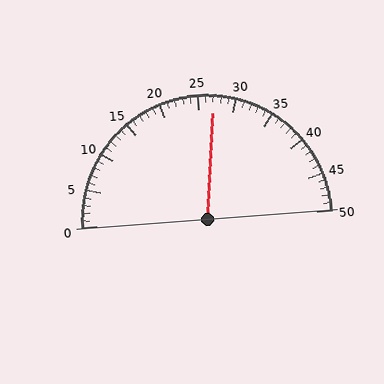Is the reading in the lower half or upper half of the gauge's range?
The reading is in the upper half of the range (0 to 50).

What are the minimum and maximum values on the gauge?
The gauge ranges from 0 to 50.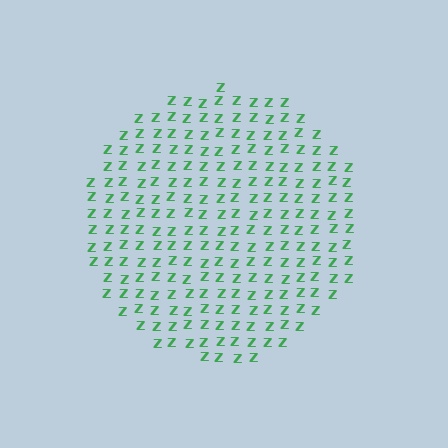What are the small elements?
The small elements are letter Z's.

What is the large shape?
The large shape is a circle.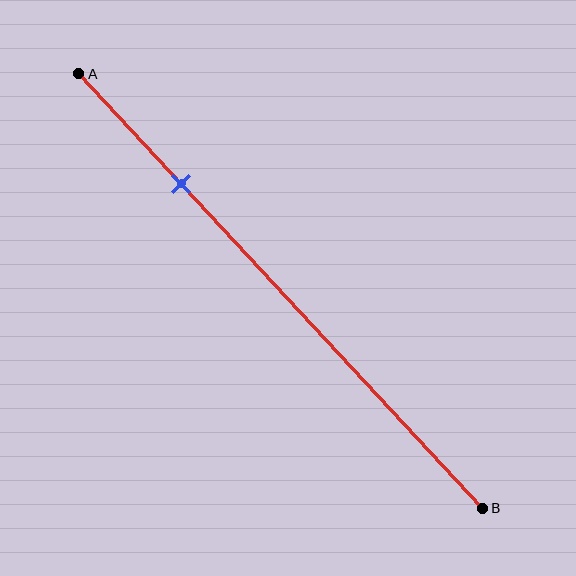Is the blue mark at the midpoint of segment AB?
No, the mark is at about 25% from A, not at the 50% midpoint.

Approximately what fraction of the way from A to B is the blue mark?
The blue mark is approximately 25% of the way from A to B.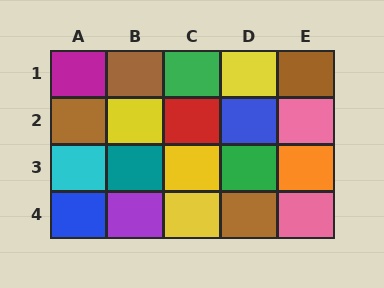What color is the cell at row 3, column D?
Green.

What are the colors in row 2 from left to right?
Brown, yellow, red, blue, pink.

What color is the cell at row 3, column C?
Yellow.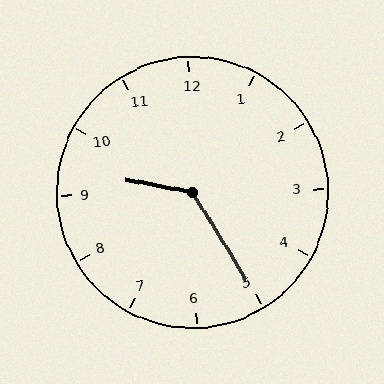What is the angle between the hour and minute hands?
Approximately 132 degrees.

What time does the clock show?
9:25.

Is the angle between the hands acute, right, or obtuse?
It is obtuse.